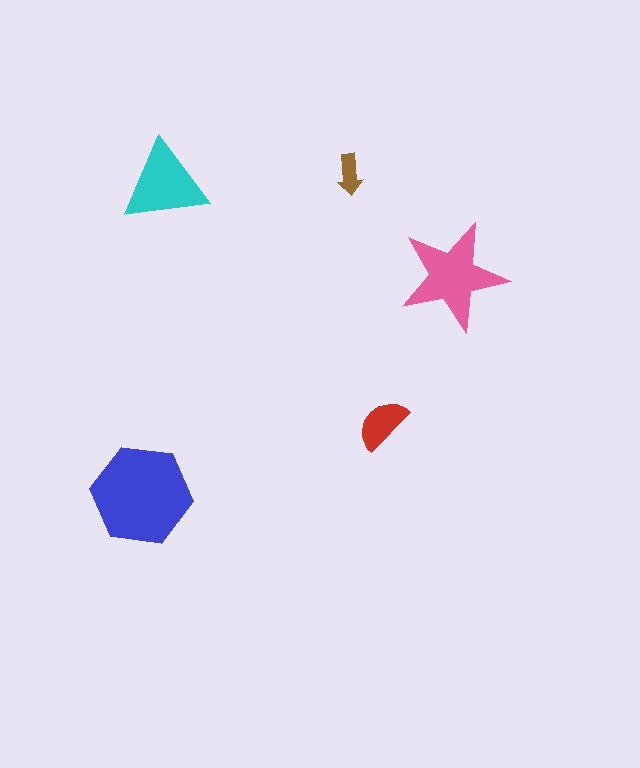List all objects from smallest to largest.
The brown arrow, the red semicircle, the cyan triangle, the pink star, the blue hexagon.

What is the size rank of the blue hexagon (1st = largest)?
1st.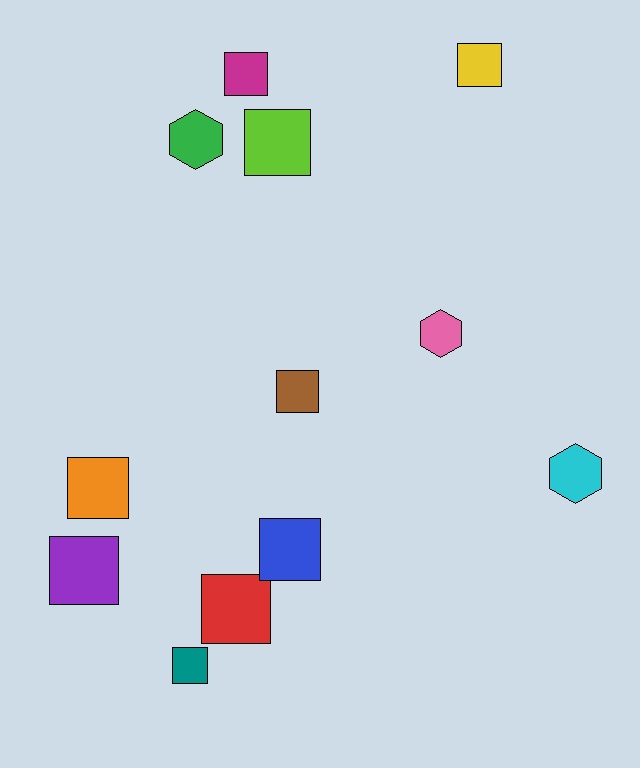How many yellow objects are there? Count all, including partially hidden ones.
There is 1 yellow object.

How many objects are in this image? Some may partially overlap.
There are 12 objects.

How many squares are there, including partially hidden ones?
There are 9 squares.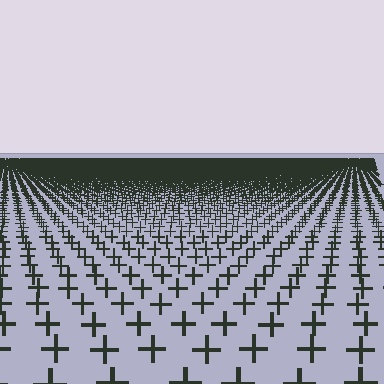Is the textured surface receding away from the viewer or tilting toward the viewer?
The surface is receding away from the viewer. Texture elements get smaller and denser toward the top.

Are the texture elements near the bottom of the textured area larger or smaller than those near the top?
Larger. Near the bottom, elements are closer to the viewer and appear at a bigger on-screen size.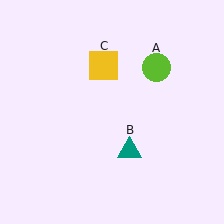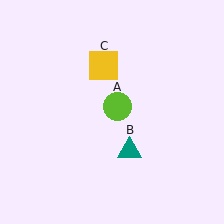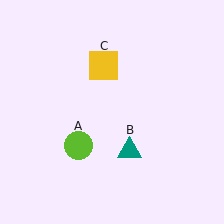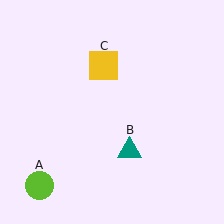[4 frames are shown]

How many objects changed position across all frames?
1 object changed position: lime circle (object A).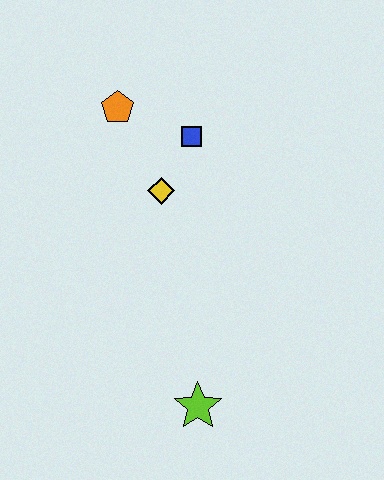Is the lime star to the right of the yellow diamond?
Yes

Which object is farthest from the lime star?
The orange pentagon is farthest from the lime star.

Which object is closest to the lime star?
The yellow diamond is closest to the lime star.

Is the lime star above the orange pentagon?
No